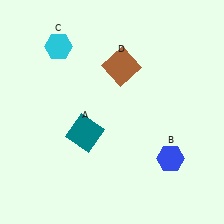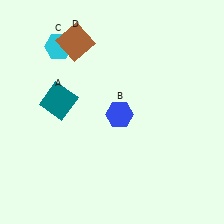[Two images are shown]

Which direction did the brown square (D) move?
The brown square (D) moved left.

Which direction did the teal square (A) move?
The teal square (A) moved up.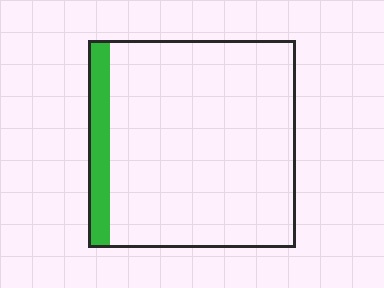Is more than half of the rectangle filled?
No.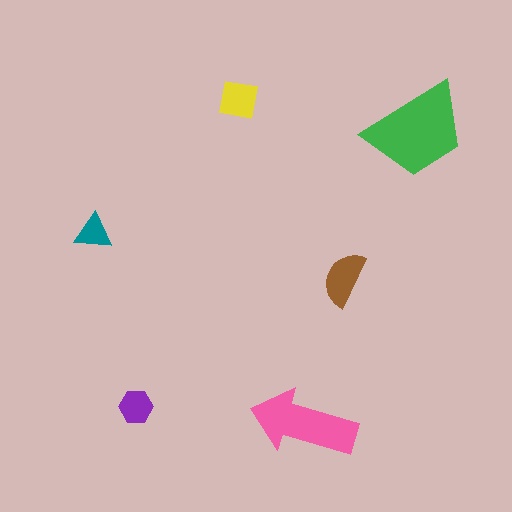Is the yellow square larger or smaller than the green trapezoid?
Smaller.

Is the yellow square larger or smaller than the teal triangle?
Larger.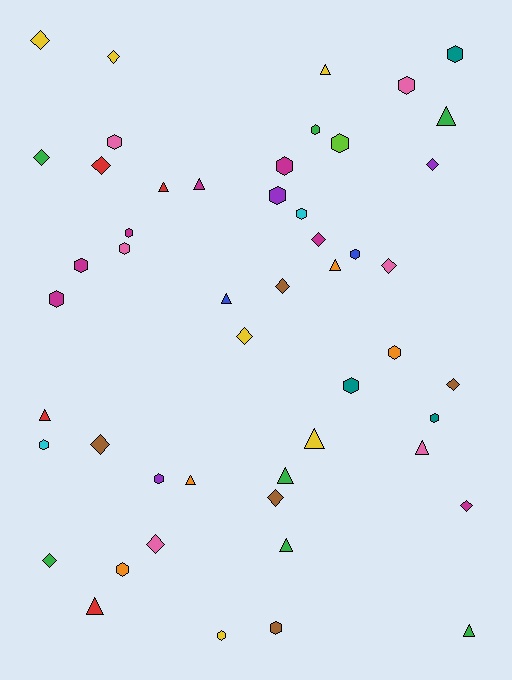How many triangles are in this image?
There are 14 triangles.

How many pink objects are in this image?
There are 6 pink objects.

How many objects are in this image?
There are 50 objects.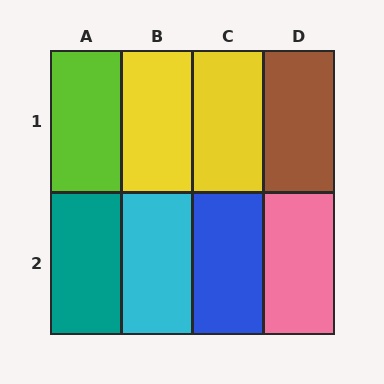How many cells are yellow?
2 cells are yellow.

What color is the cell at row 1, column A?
Lime.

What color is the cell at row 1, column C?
Yellow.